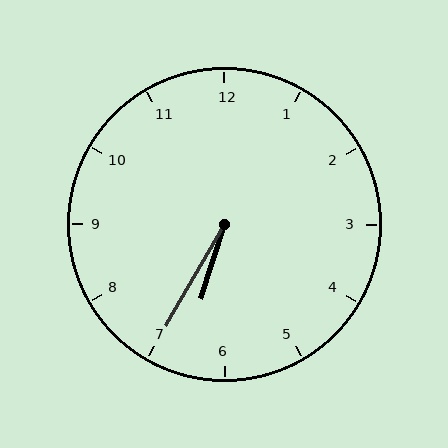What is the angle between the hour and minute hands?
Approximately 12 degrees.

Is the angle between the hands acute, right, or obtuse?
It is acute.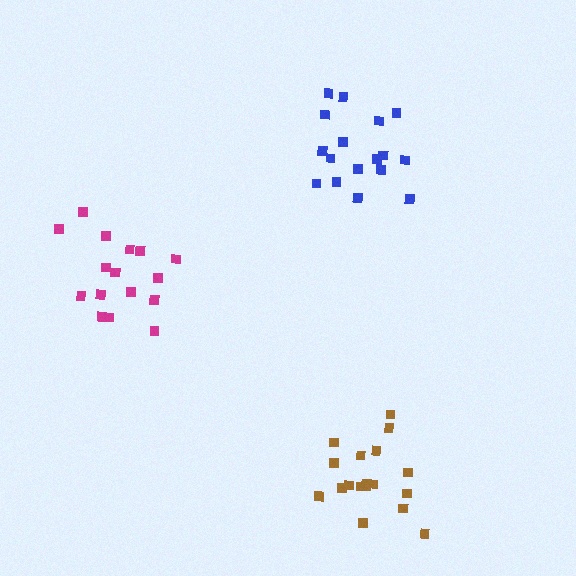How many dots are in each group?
Group 1: 18 dots, Group 2: 16 dots, Group 3: 17 dots (51 total).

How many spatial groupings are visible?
There are 3 spatial groupings.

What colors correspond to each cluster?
The clusters are colored: brown, magenta, blue.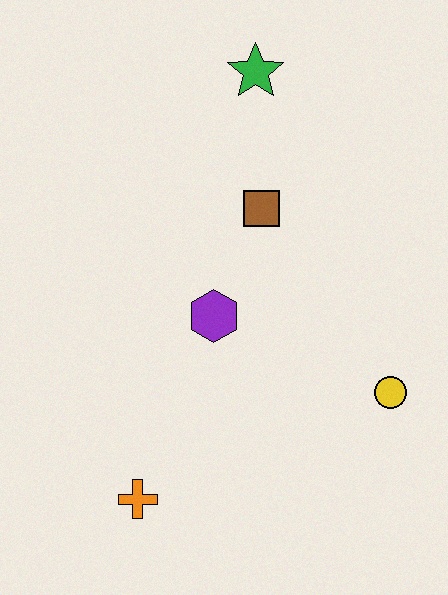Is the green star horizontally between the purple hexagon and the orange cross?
No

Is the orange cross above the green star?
No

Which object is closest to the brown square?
The purple hexagon is closest to the brown square.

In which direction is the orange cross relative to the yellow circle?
The orange cross is to the left of the yellow circle.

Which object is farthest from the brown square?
The orange cross is farthest from the brown square.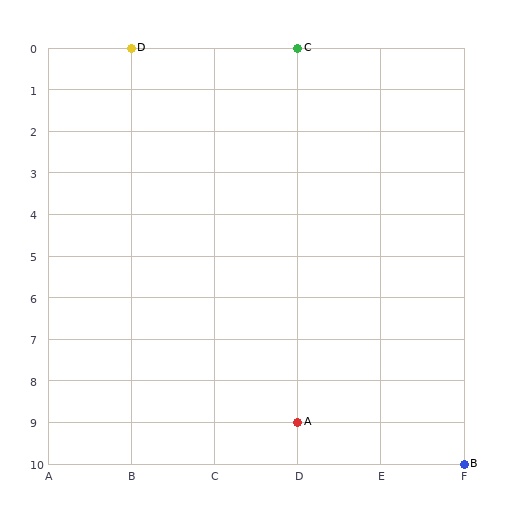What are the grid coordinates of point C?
Point C is at grid coordinates (D, 0).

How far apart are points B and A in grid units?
Points B and A are 2 columns and 1 row apart (about 2.2 grid units diagonally).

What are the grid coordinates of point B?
Point B is at grid coordinates (F, 10).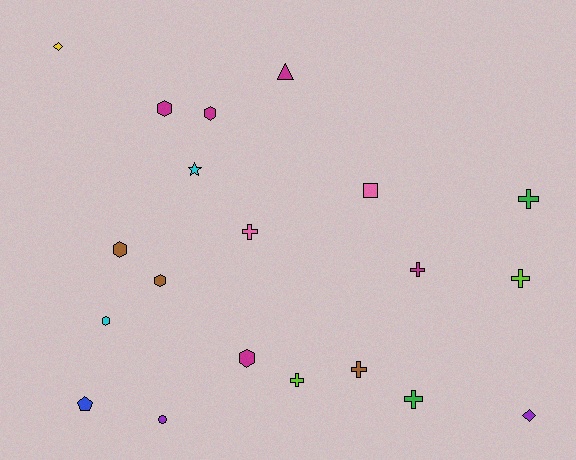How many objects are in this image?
There are 20 objects.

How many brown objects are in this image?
There are 3 brown objects.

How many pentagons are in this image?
There is 1 pentagon.